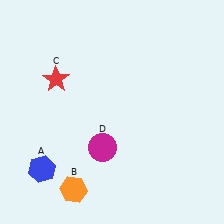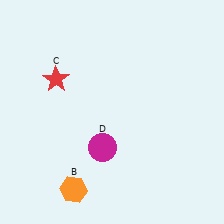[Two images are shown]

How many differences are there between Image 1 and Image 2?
There is 1 difference between the two images.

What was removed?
The blue hexagon (A) was removed in Image 2.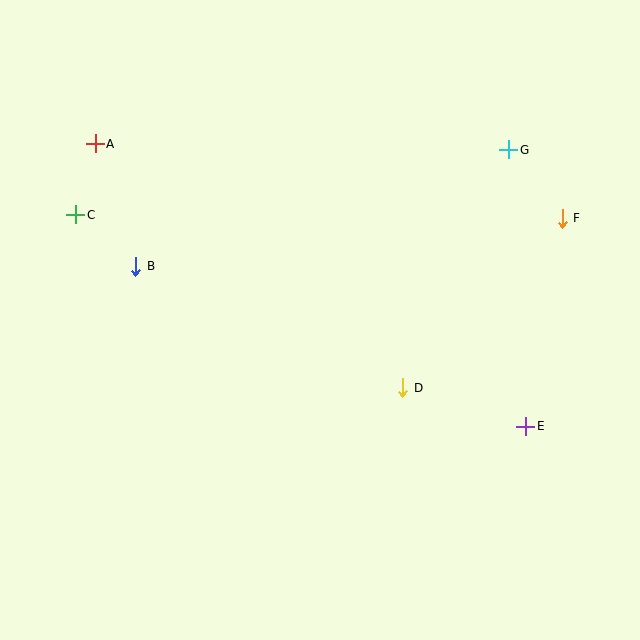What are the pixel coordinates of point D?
Point D is at (403, 388).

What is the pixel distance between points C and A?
The distance between C and A is 74 pixels.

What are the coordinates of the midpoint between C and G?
The midpoint between C and G is at (292, 182).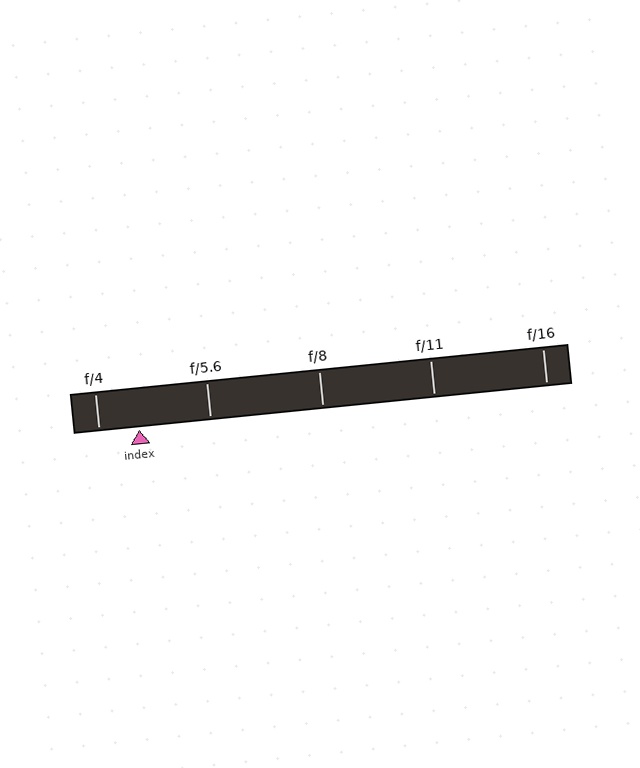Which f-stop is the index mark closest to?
The index mark is closest to f/4.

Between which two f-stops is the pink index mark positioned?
The index mark is between f/4 and f/5.6.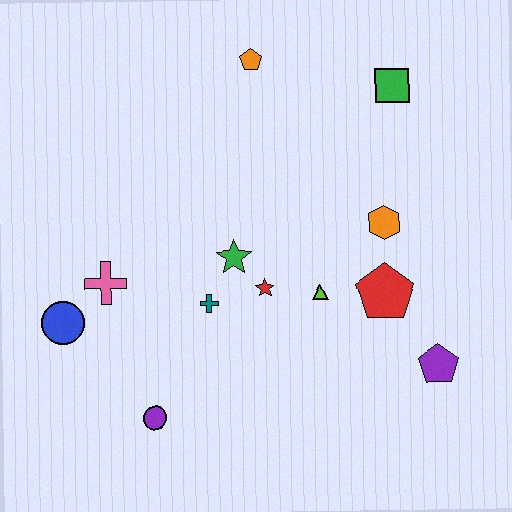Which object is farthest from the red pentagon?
The blue circle is farthest from the red pentagon.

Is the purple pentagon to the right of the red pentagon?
Yes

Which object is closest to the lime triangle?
The red star is closest to the lime triangle.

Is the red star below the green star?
Yes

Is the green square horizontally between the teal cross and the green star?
No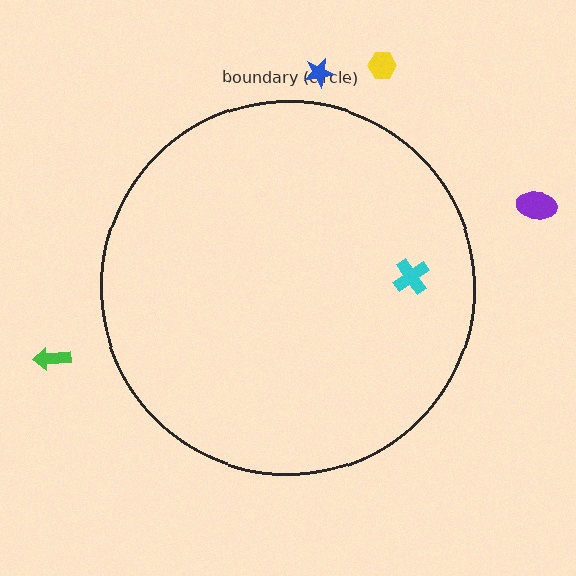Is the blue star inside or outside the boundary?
Outside.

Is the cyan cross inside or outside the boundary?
Inside.